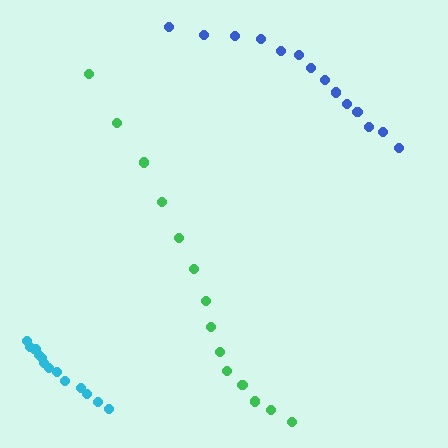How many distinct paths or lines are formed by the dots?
There are 3 distinct paths.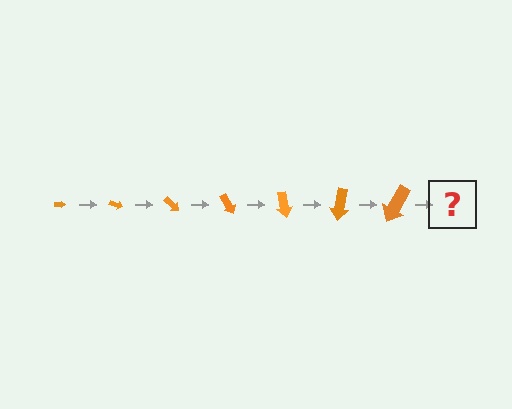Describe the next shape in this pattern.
It should be an arrow, larger than the previous one and rotated 140 degrees from the start.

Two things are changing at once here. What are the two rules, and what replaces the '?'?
The two rules are that the arrow grows larger each step and it rotates 20 degrees each step. The '?' should be an arrow, larger than the previous one and rotated 140 degrees from the start.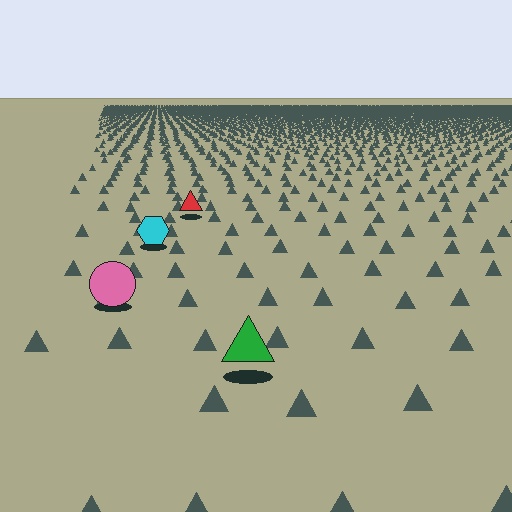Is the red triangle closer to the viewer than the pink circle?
No. The pink circle is closer — you can tell from the texture gradient: the ground texture is coarser near it.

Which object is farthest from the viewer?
The red triangle is farthest from the viewer. It appears smaller and the ground texture around it is denser.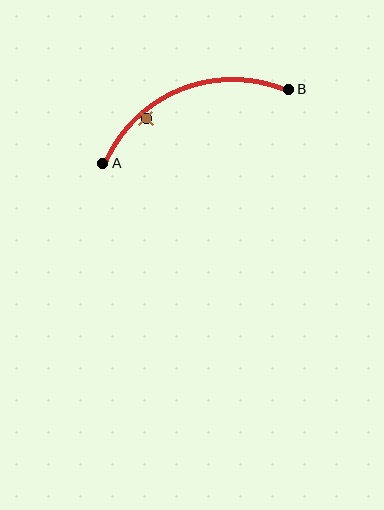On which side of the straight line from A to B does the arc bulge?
The arc bulges above the straight line connecting A and B.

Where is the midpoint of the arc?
The arc midpoint is the point on the curve farthest from the straight line joining A and B. It sits above that line.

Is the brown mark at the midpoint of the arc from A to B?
No — the brown mark does not lie on the arc at all. It sits slightly inside the curve.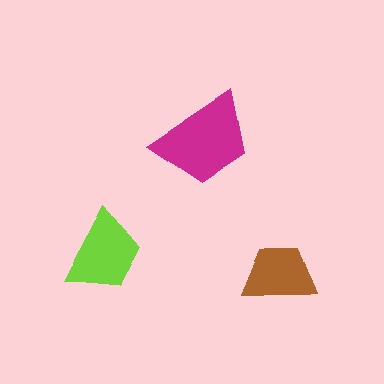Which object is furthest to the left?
The lime trapezoid is leftmost.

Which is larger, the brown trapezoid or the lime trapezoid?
The lime one.